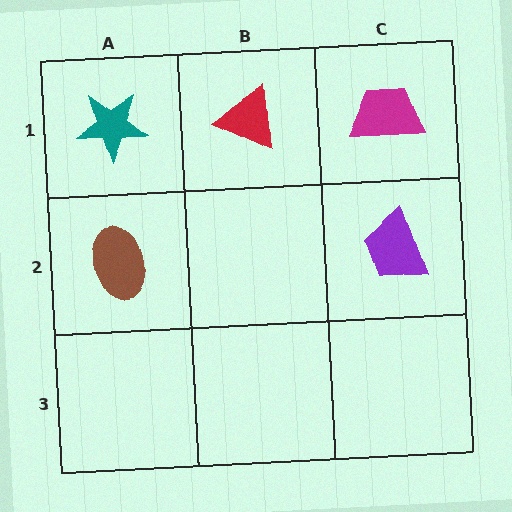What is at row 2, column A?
A brown ellipse.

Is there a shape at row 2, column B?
No, that cell is empty.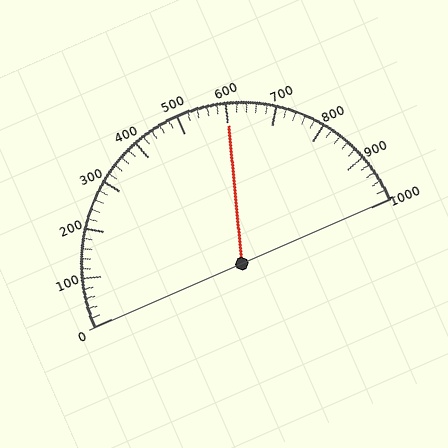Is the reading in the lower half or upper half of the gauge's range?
The reading is in the upper half of the range (0 to 1000).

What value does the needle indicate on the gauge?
The needle indicates approximately 600.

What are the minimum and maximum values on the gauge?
The gauge ranges from 0 to 1000.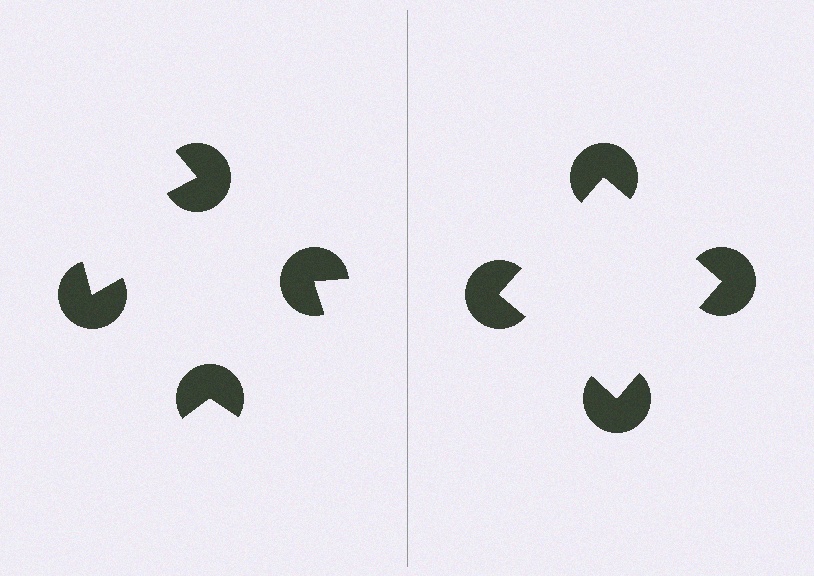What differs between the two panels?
The pac-man discs are positioned identically on both sides; only the wedge orientations differ. On the right they align to a square; on the left they are misaligned.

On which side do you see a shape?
An illusory square appears on the right side. On the left side the wedge cuts are rotated, so no coherent shape forms.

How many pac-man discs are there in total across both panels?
8 — 4 on each side.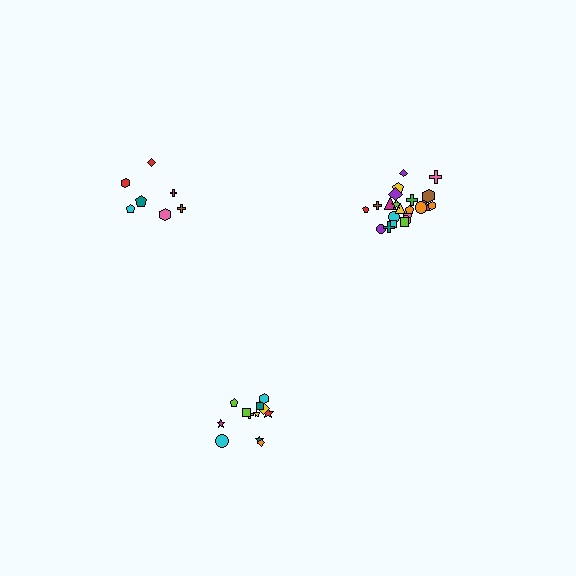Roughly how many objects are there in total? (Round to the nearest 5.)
Roughly 40 objects in total.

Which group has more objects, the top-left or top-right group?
The top-right group.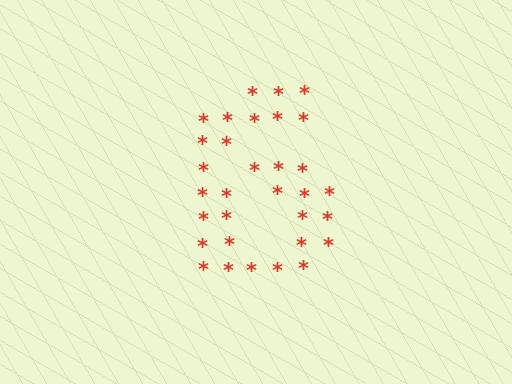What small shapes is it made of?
It is made of small asterisks.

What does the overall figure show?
The overall figure shows the digit 6.